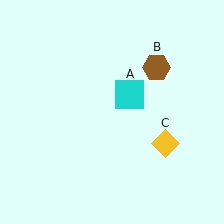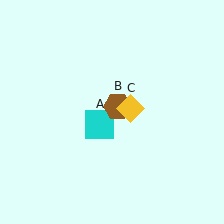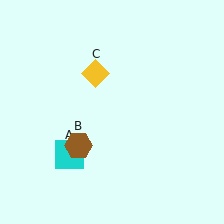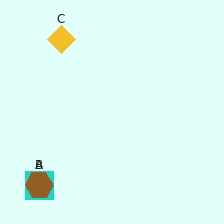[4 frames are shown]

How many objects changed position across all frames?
3 objects changed position: cyan square (object A), brown hexagon (object B), yellow diamond (object C).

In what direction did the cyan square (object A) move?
The cyan square (object A) moved down and to the left.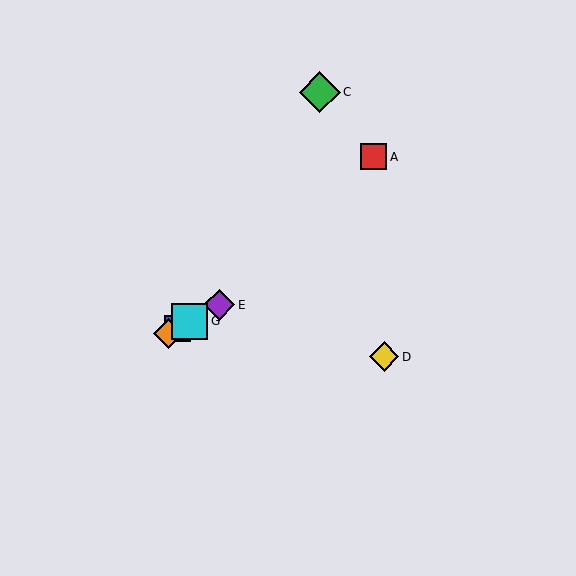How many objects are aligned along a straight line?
4 objects (B, E, F, G) are aligned along a straight line.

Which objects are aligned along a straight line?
Objects B, E, F, G are aligned along a straight line.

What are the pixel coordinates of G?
Object G is at (190, 321).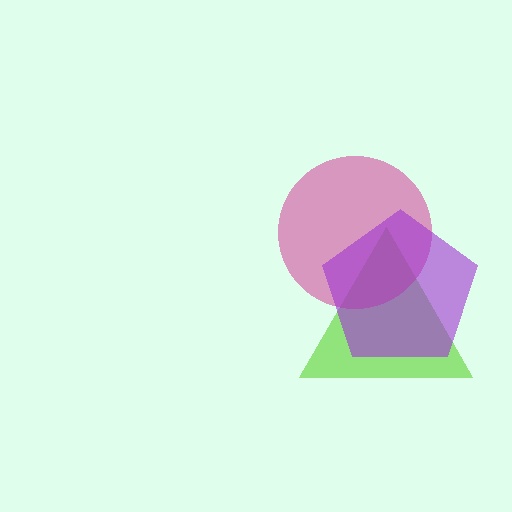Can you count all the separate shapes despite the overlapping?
Yes, there are 3 separate shapes.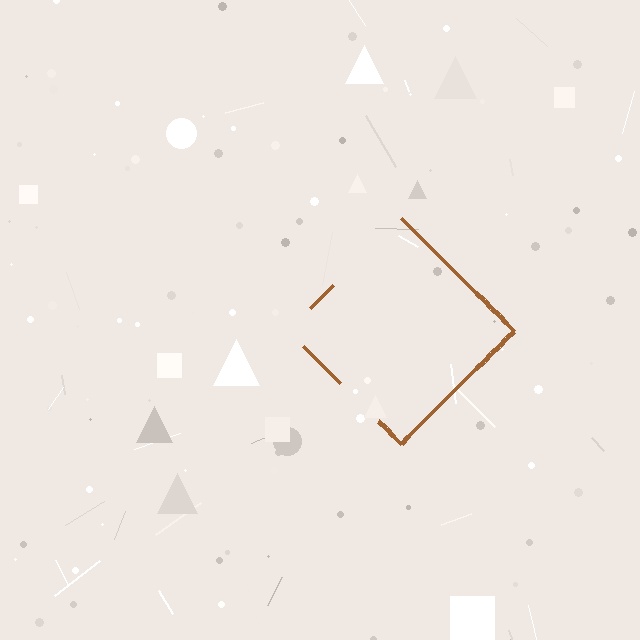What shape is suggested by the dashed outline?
The dashed outline suggests a diamond.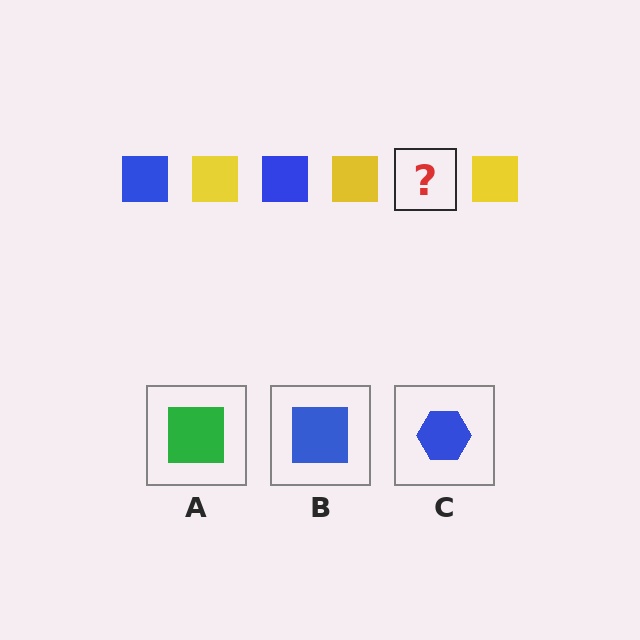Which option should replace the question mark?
Option B.